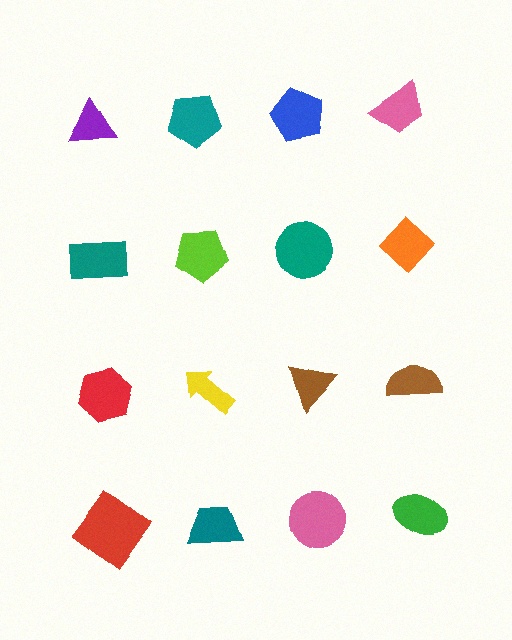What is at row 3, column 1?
A red hexagon.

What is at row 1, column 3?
A blue pentagon.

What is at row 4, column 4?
A green ellipse.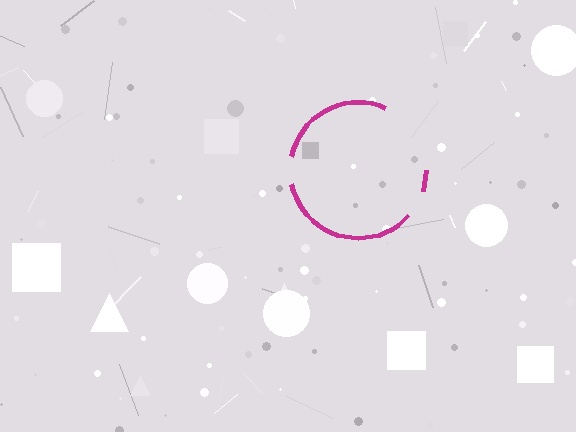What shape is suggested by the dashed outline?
The dashed outline suggests a circle.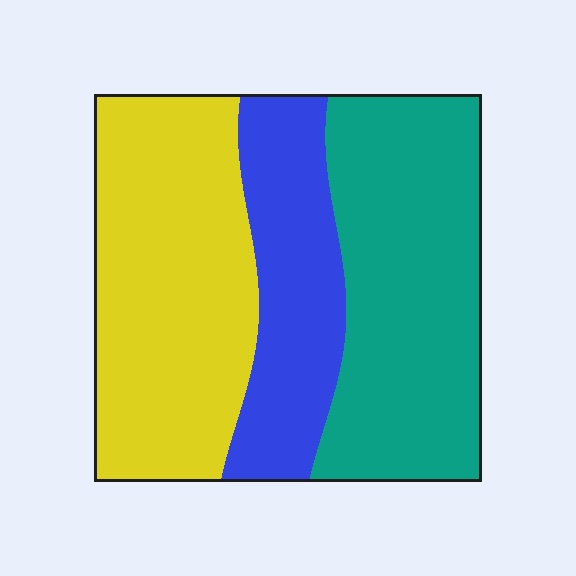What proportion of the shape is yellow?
Yellow takes up about two fifths (2/5) of the shape.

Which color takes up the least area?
Blue, at roughly 25%.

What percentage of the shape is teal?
Teal takes up about three eighths (3/8) of the shape.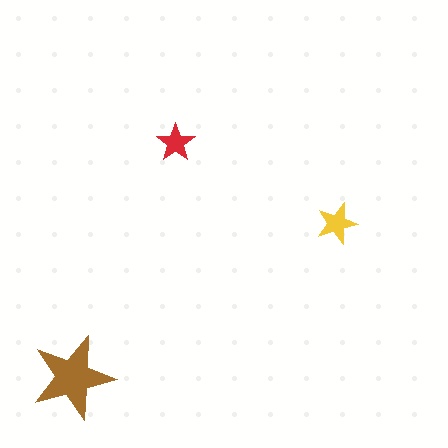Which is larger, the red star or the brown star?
The brown one.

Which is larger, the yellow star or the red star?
The yellow one.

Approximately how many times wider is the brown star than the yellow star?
About 2 times wider.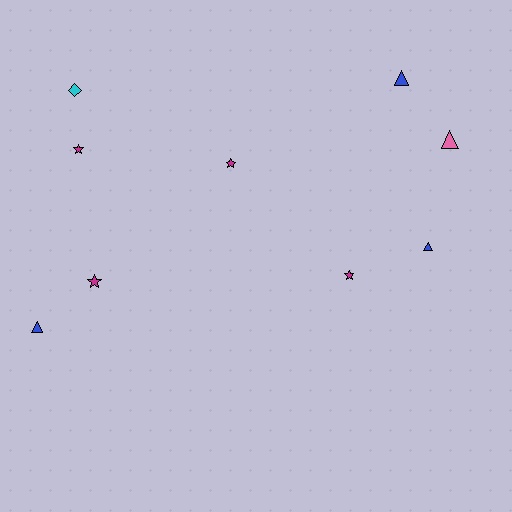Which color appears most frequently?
Magenta, with 4 objects.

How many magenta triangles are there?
There are no magenta triangles.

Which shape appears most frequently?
Triangle, with 4 objects.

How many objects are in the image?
There are 9 objects.